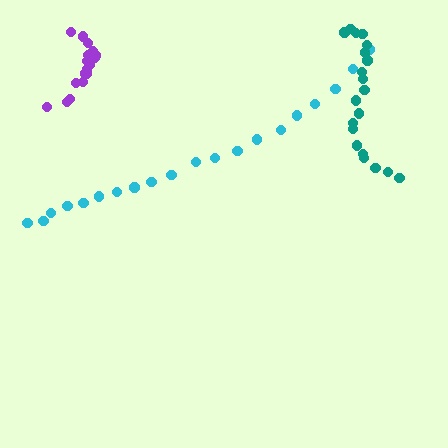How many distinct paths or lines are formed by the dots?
There are 3 distinct paths.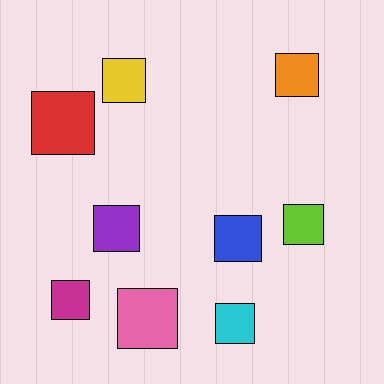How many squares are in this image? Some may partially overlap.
There are 9 squares.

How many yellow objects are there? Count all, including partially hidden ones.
There is 1 yellow object.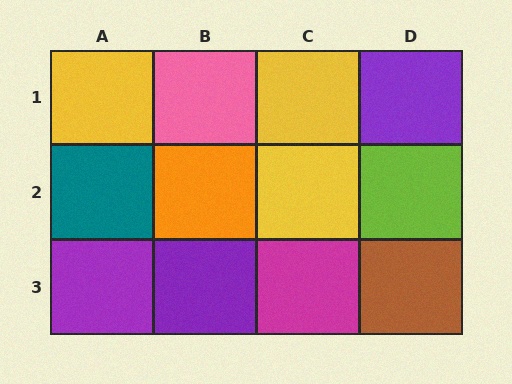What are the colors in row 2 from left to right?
Teal, orange, yellow, lime.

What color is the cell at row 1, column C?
Yellow.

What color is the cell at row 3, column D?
Brown.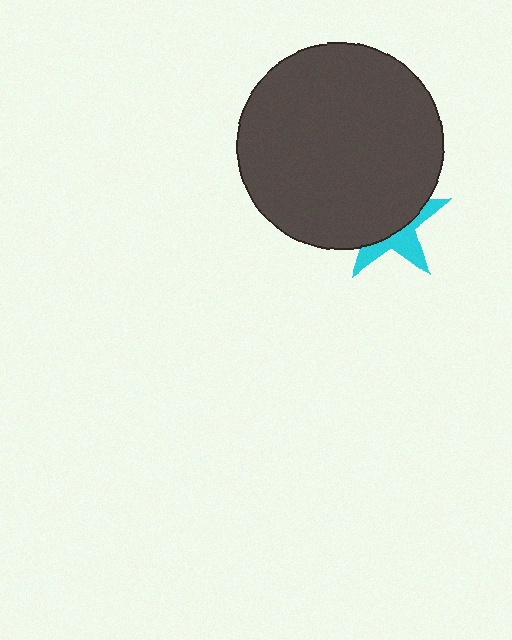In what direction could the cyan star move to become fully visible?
The cyan star could move down. That would shift it out from behind the dark gray circle entirely.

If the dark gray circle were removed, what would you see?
You would see the complete cyan star.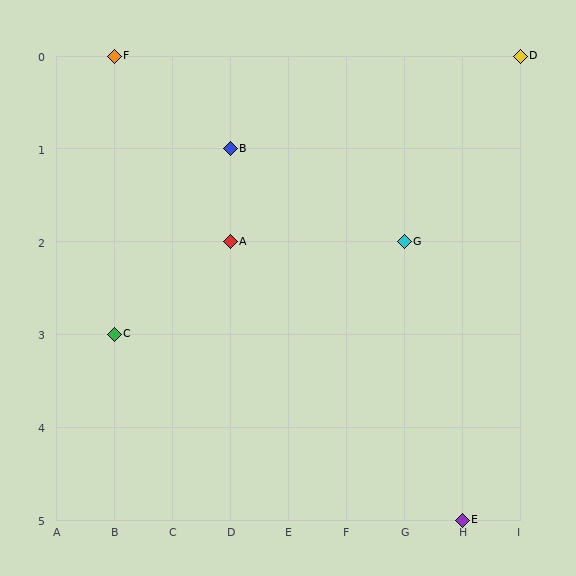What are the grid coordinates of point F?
Point F is at grid coordinates (B, 0).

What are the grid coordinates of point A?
Point A is at grid coordinates (D, 2).